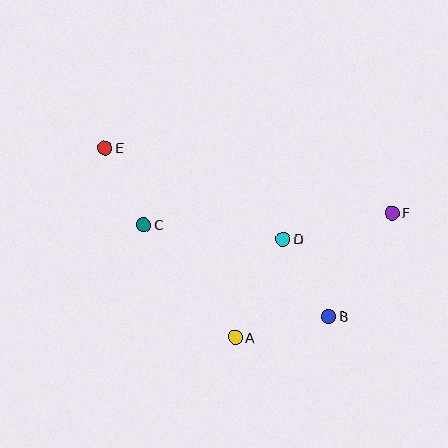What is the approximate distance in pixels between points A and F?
The distance between A and F is approximately 200 pixels.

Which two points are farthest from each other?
Points E and F are farthest from each other.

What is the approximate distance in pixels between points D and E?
The distance between D and E is approximately 200 pixels.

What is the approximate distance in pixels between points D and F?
The distance between D and F is approximately 112 pixels.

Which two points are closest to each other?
Points C and E are closest to each other.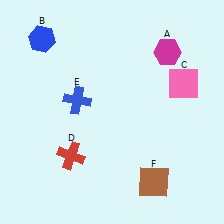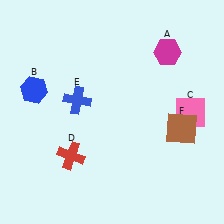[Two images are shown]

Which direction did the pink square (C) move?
The pink square (C) moved down.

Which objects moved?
The objects that moved are: the blue hexagon (B), the pink square (C), the brown square (F).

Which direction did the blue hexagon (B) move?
The blue hexagon (B) moved down.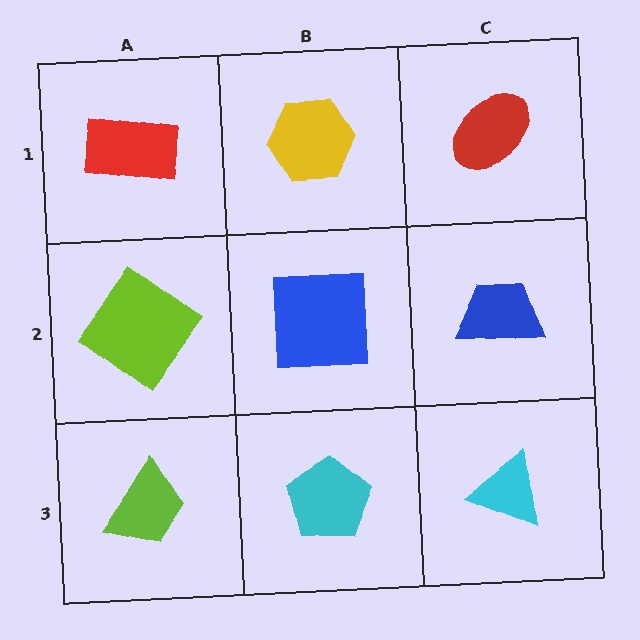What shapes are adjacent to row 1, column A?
A lime diamond (row 2, column A), a yellow hexagon (row 1, column B).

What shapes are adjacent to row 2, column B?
A yellow hexagon (row 1, column B), a cyan pentagon (row 3, column B), a lime diamond (row 2, column A), a blue trapezoid (row 2, column C).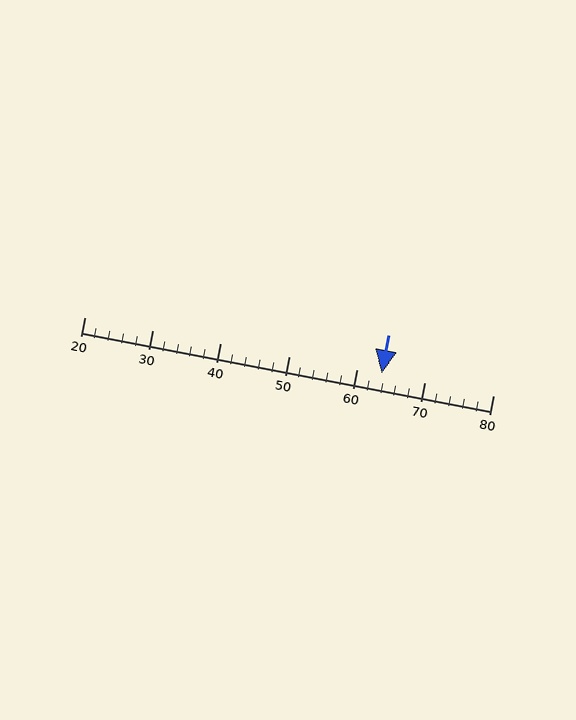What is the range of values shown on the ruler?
The ruler shows values from 20 to 80.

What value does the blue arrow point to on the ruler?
The blue arrow points to approximately 64.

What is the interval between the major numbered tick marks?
The major tick marks are spaced 10 units apart.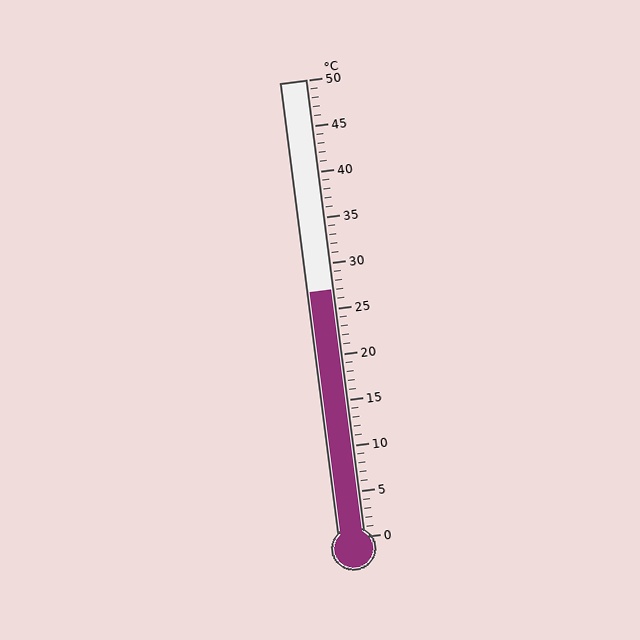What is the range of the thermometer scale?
The thermometer scale ranges from 0°C to 50°C.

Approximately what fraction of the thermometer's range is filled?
The thermometer is filled to approximately 55% of its range.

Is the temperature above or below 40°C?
The temperature is below 40°C.